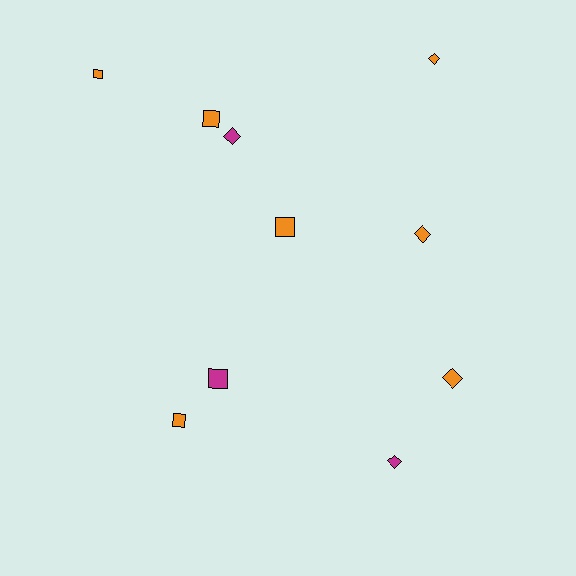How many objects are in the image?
There are 10 objects.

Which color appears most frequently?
Orange, with 7 objects.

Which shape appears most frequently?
Square, with 5 objects.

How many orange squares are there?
There are 4 orange squares.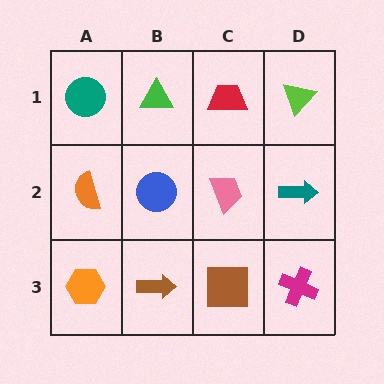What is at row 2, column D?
A teal arrow.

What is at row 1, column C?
A red trapezoid.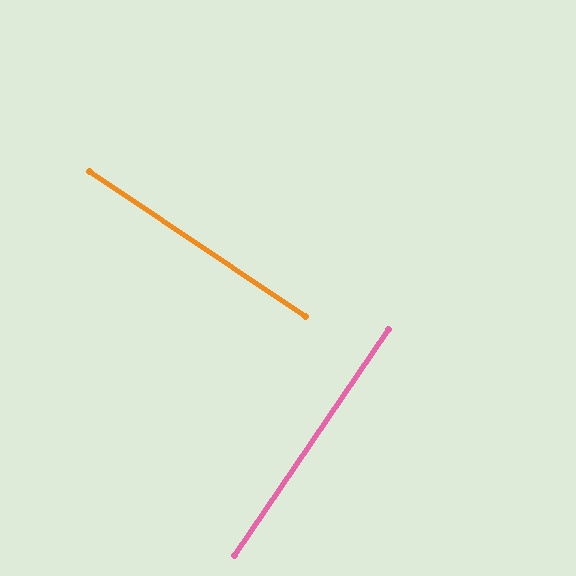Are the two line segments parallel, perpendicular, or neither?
Perpendicular — they meet at approximately 90°.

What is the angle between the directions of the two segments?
Approximately 90 degrees.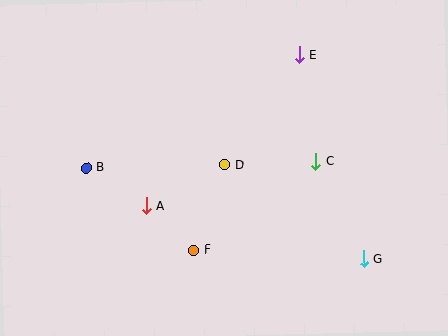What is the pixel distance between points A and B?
The distance between A and B is 71 pixels.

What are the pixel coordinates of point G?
Point G is at (364, 259).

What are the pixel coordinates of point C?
Point C is at (315, 161).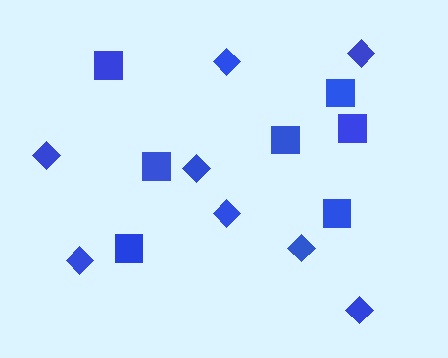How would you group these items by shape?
There are 2 groups: one group of squares (7) and one group of diamonds (8).